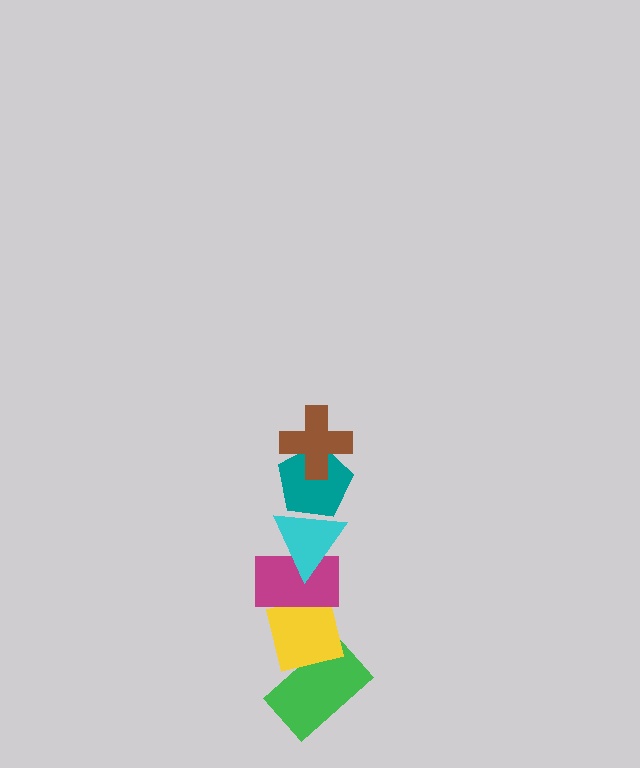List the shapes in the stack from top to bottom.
From top to bottom: the brown cross, the teal pentagon, the cyan triangle, the magenta rectangle, the yellow square, the green rectangle.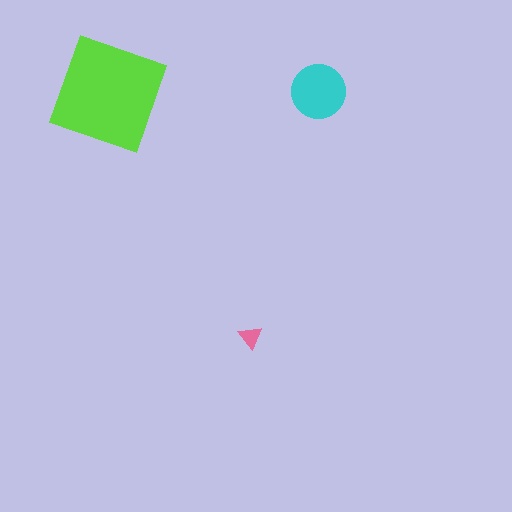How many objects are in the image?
There are 3 objects in the image.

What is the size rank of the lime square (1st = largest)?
1st.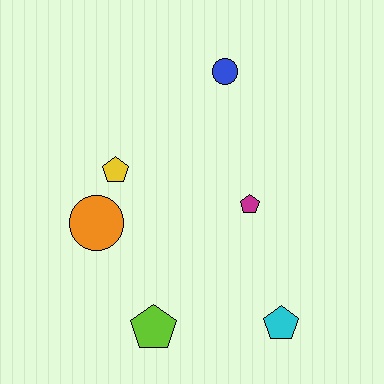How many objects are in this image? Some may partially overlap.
There are 6 objects.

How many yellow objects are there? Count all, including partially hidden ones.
There is 1 yellow object.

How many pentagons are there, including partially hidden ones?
There are 4 pentagons.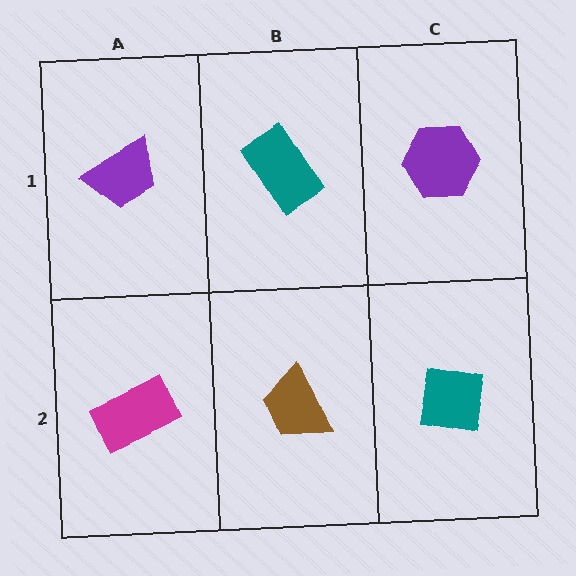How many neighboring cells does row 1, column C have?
2.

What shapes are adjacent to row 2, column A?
A purple trapezoid (row 1, column A), a brown trapezoid (row 2, column B).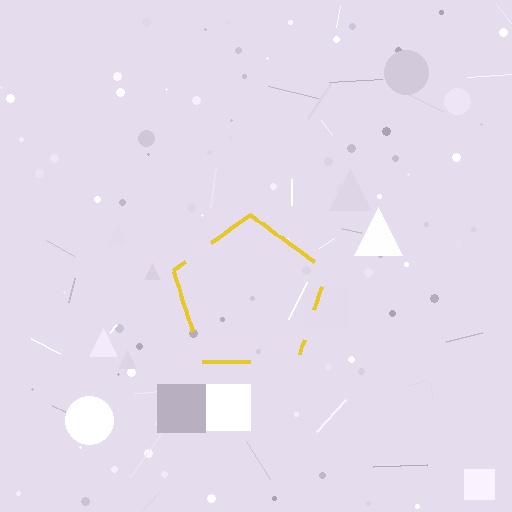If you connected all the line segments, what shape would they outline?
They would outline a pentagon.